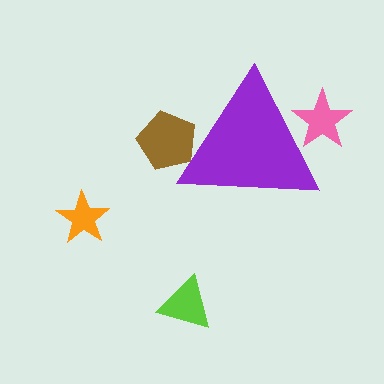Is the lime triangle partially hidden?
No, the lime triangle is fully visible.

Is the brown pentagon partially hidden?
Yes, the brown pentagon is partially hidden behind the purple triangle.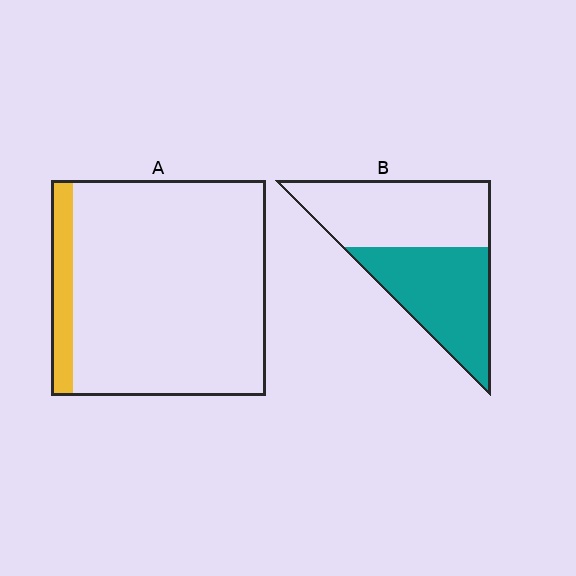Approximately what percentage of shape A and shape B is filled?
A is approximately 10% and B is approximately 50%.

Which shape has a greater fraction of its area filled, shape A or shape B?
Shape B.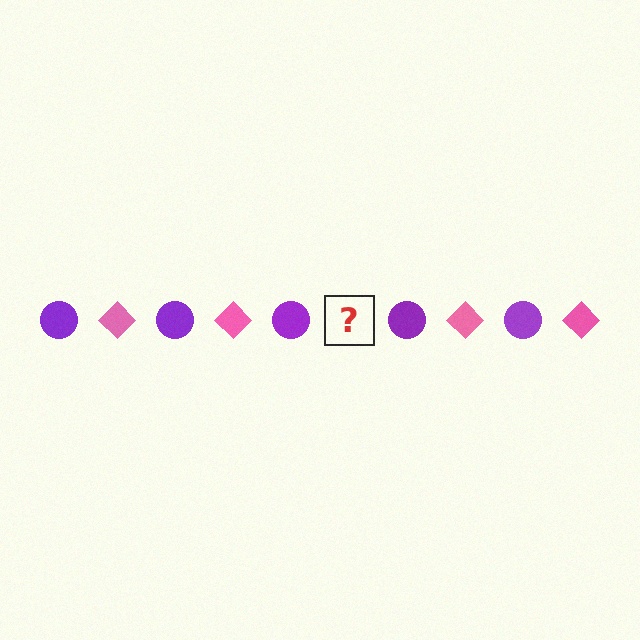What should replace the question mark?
The question mark should be replaced with a pink diamond.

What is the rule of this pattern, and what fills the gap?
The rule is that the pattern alternates between purple circle and pink diamond. The gap should be filled with a pink diamond.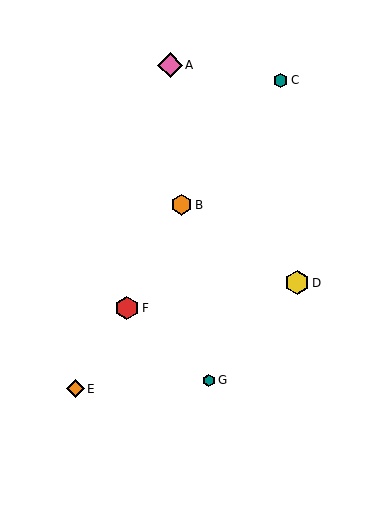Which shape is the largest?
The pink diamond (labeled A) is the largest.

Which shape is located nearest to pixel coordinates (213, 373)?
The teal hexagon (labeled G) at (209, 380) is nearest to that location.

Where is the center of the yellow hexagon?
The center of the yellow hexagon is at (297, 283).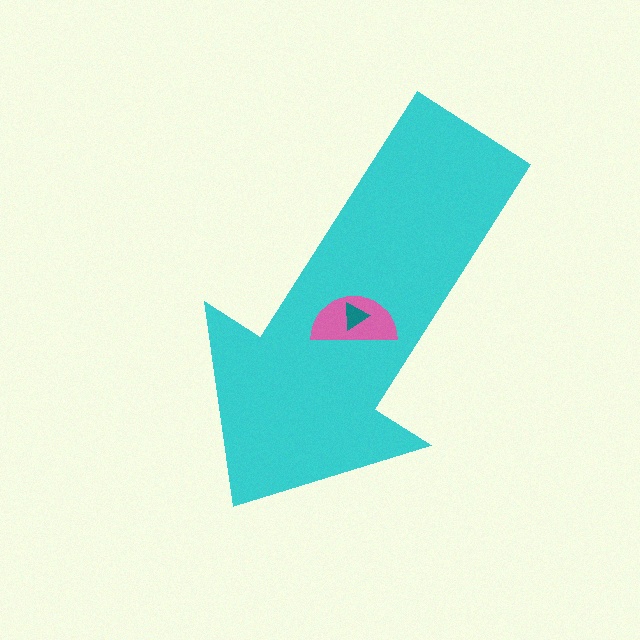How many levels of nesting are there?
3.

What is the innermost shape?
The teal triangle.